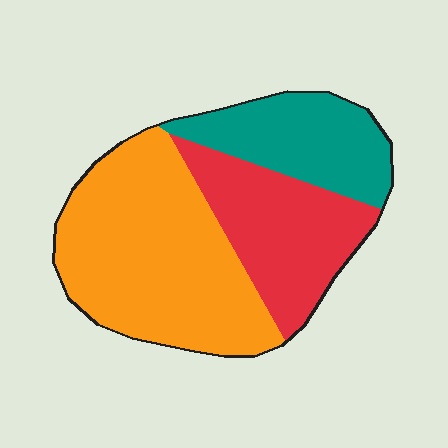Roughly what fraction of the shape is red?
Red covers roughly 30% of the shape.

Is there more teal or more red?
Red.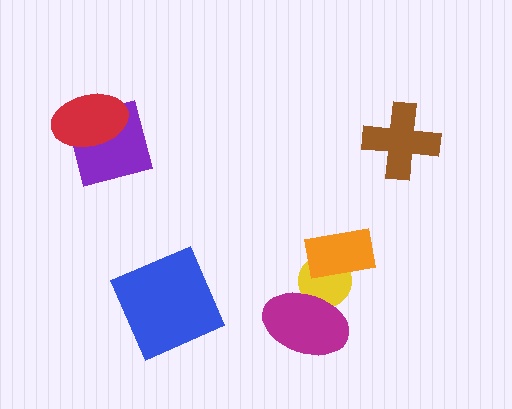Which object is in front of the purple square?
The red ellipse is in front of the purple square.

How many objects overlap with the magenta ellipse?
1 object overlaps with the magenta ellipse.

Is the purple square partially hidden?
Yes, it is partially covered by another shape.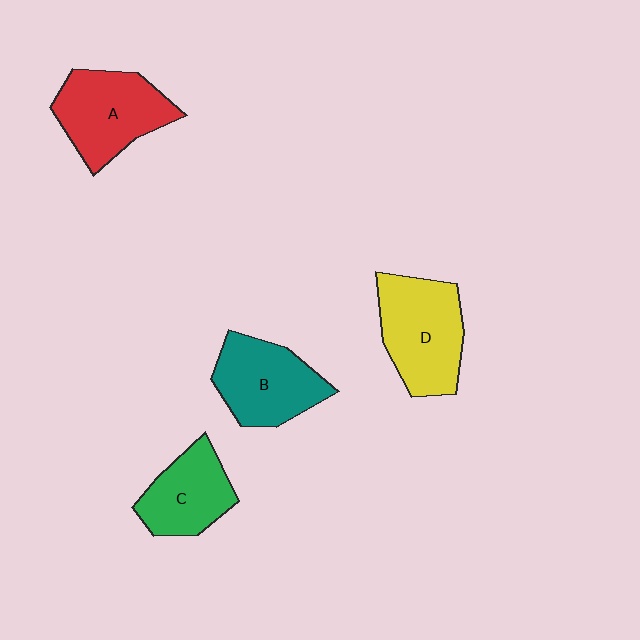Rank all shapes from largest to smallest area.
From largest to smallest: D (yellow), A (red), B (teal), C (green).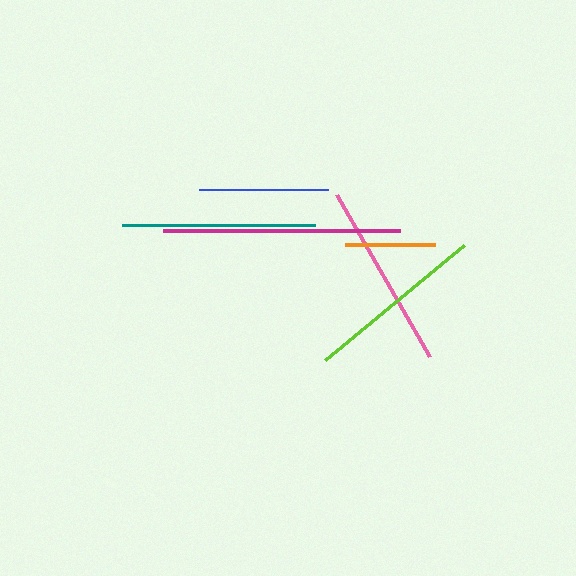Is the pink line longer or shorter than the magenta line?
The magenta line is longer than the pink line.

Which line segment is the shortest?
The orange line is the shortest at approximately 90 pixels.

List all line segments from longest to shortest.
From longest to shortest: magenta, teal, pink, lime, blue, orange.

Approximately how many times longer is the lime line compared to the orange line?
The lime line is approximately 2.0 times the length of the orange line.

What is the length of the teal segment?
The teal segment is approximately 193 pixels long.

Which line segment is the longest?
The magenta line is the longest at approximately 237 pixels.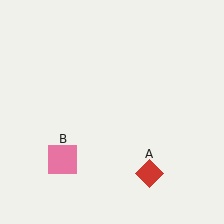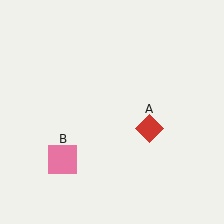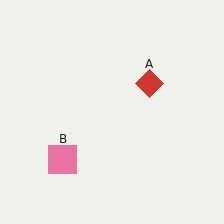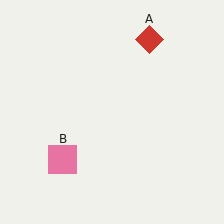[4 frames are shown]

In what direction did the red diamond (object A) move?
The red diamond (object A) moved up.